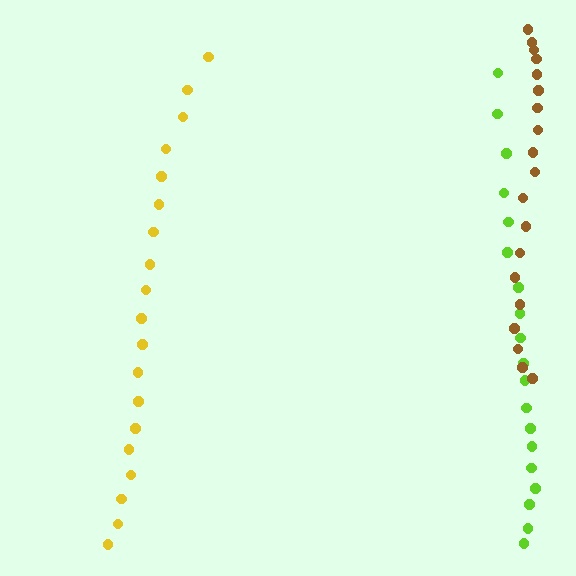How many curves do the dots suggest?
There are 3 distinct paths.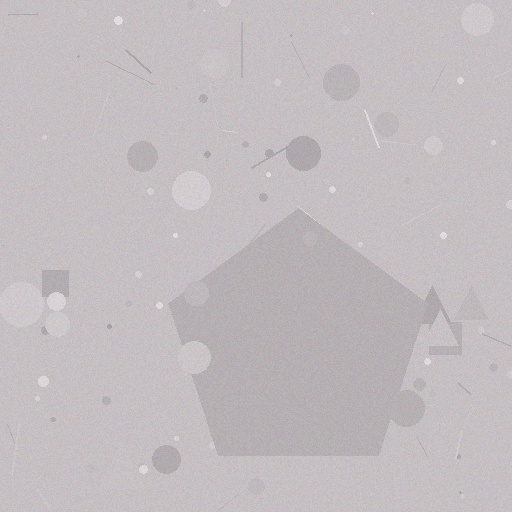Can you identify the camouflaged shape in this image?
The camouflaged shape is a pentagon.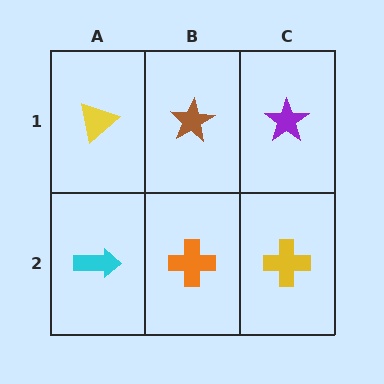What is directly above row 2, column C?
A purple star.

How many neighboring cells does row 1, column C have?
2.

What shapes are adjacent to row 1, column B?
An orange cross (row 2, column B), a yellow triangle (row 1, column A), a purple star (row 1, column C).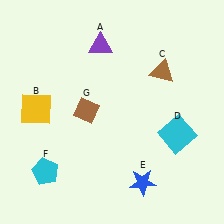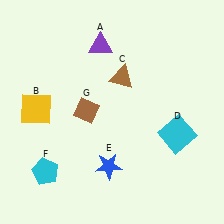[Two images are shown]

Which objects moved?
The objects that moved are: the brown triangle (C), the blue star (E).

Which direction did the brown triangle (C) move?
The brown triangle (C) moved left.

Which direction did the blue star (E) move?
The blue star (E) moved left.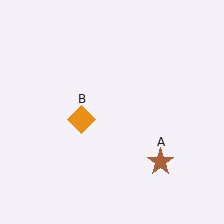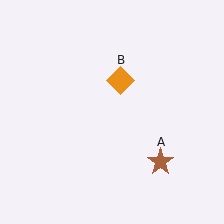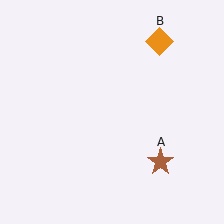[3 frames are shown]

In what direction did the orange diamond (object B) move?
The orange diamond (object B) moved up and to the right.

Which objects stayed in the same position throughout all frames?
Brown star (object A) remained stationary.